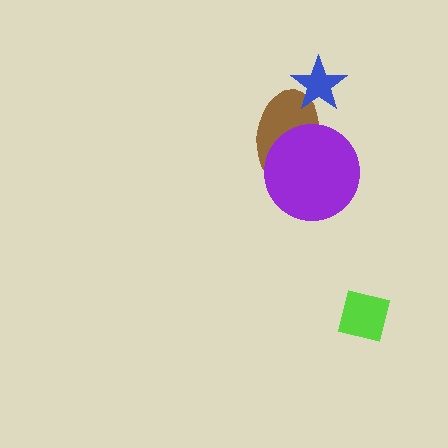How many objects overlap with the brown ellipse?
2 objects overlap with the brown ellipse.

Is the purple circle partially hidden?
No, no other shape covers it.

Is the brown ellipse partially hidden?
Yes, it is partially covered by another shape.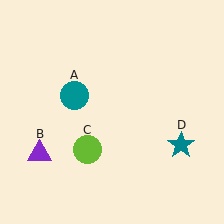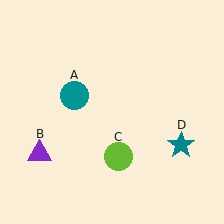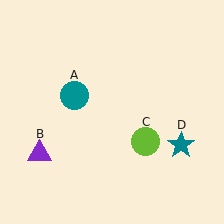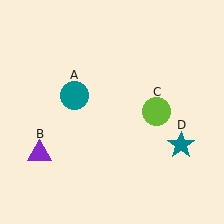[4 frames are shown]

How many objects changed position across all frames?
1 object changed position: lime circle (object C).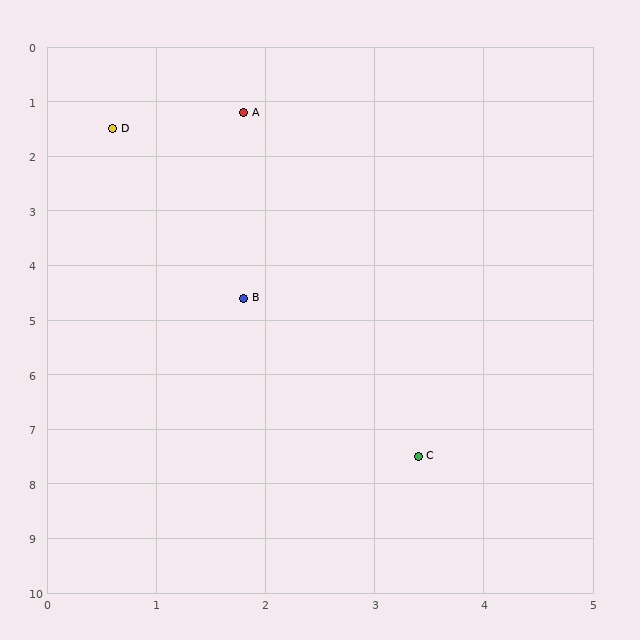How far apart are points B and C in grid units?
Points B and C are about 3.3 grid units apart.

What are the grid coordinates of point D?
Point D is at approximately (0.6, 1.5).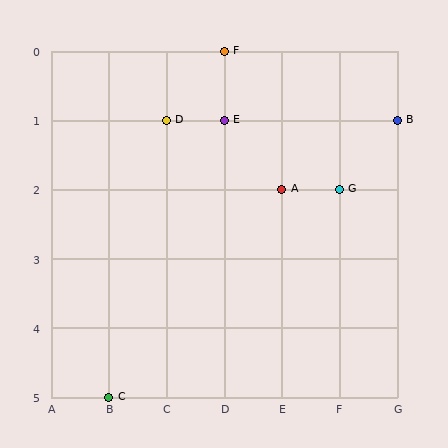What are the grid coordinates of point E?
Point E is at grid coordinates (D, 1).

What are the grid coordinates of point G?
Point G is at grid coordinates (F, 2).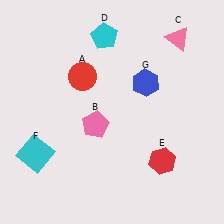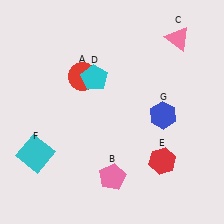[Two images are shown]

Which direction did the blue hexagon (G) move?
The blue hexagon (G) moved down.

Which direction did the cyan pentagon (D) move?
The cyan pentagon (D) moved down.